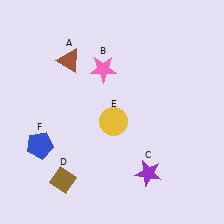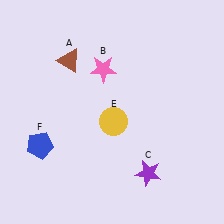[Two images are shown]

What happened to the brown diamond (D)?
The brown diamond (D) was removed in Image 2. It was in the bottom-left area of Image 1.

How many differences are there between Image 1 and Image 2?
There is 1 difference between the two images.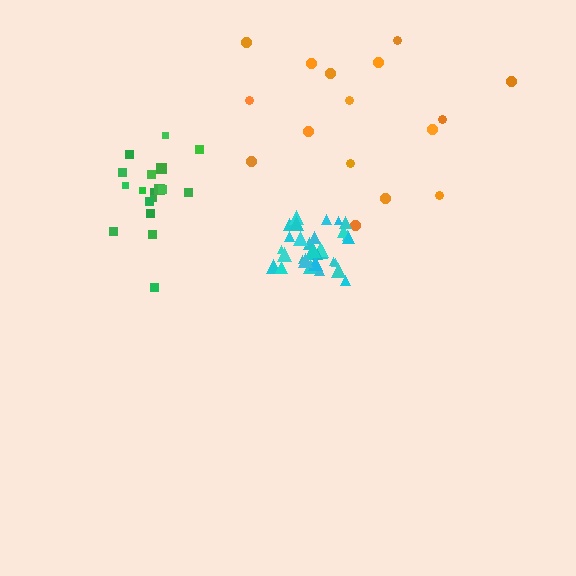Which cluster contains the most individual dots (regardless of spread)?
Cyan (32).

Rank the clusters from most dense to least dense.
cyan, green, orange.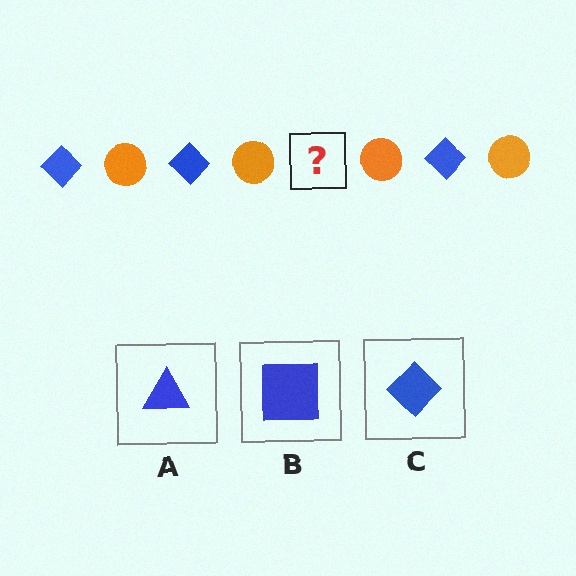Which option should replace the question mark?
Option C.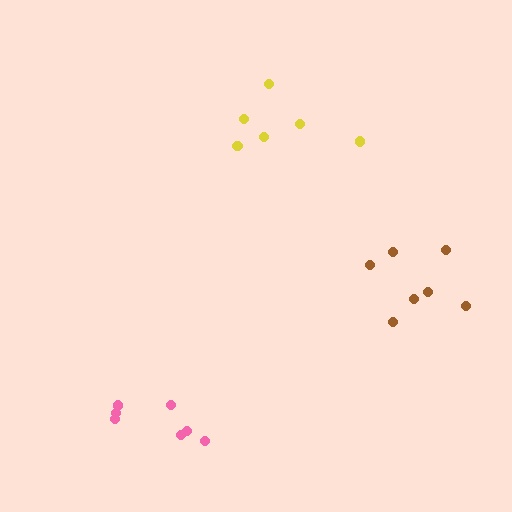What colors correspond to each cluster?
The clusters are colored: brown, yellow, pink.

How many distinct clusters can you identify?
There are 3 distinct clusters.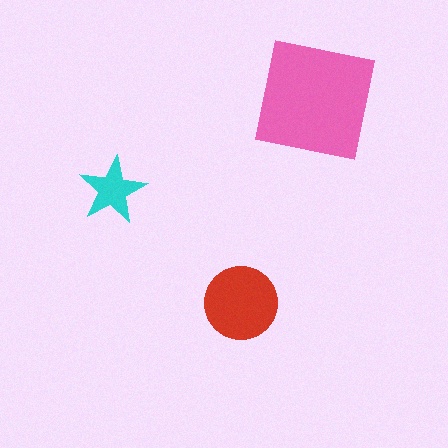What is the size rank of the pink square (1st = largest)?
1st.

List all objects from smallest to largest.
The cyan star, the red circle, the pink square.